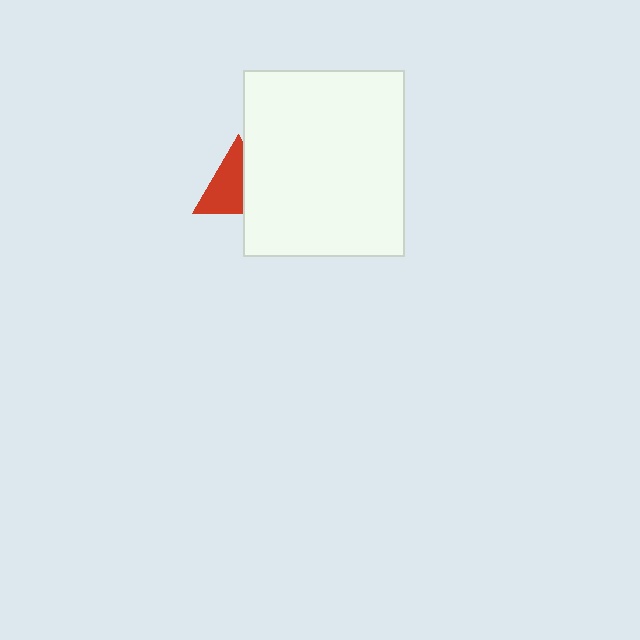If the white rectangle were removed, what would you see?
You would see the complete red triangle.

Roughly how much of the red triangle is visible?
About half of it is visible (roughly 60%).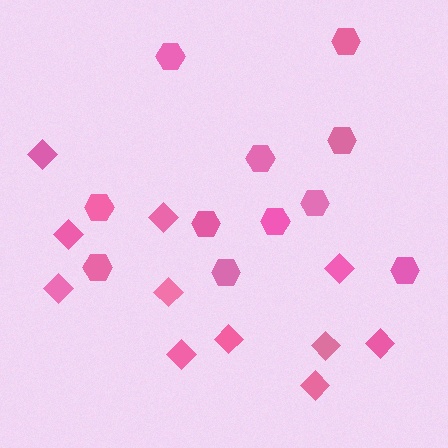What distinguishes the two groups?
There are 2 groups: one group of hexagons (11) and one group of diamonds (11).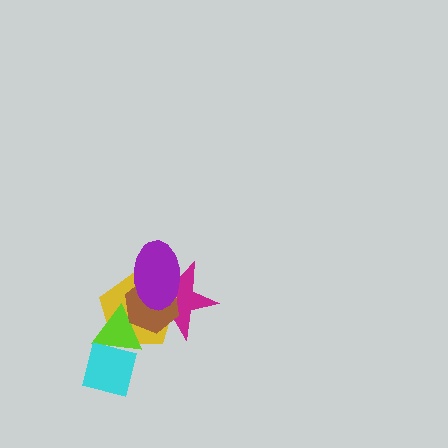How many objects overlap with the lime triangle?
3 objects overlap with the lime triangle.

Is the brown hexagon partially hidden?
Yes, it is partially covered by another shape.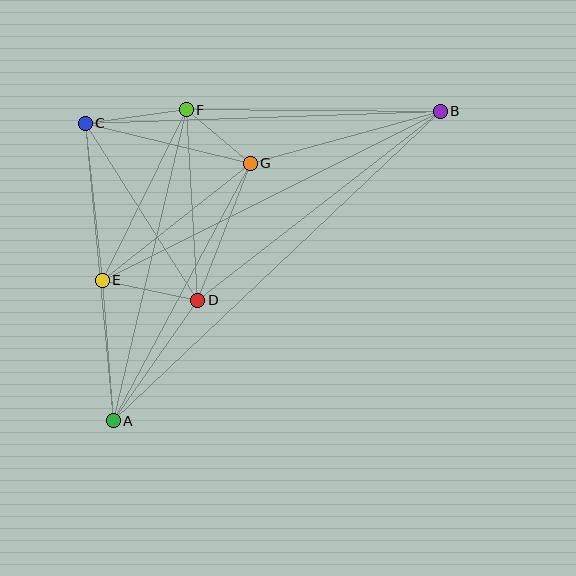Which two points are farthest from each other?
Points A and B are farthest from each other.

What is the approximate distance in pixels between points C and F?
The distance between C and F is approximately 102 pixels.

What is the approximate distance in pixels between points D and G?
The distance between D and G is approximately 146 pixels.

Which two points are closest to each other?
Points F and G are closest to each other.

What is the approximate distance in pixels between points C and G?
The distance between C and G is approximately 170 pixels.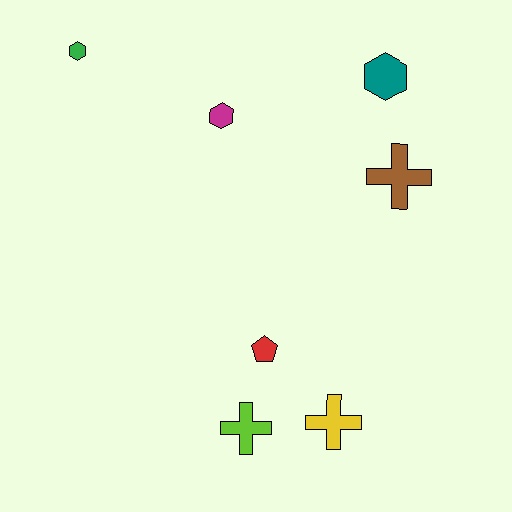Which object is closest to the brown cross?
The teal hexagon is closest to the brown cross.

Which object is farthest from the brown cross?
The green hexagon is farthest from the brown cross.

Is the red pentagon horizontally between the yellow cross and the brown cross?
No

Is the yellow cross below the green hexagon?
Yes